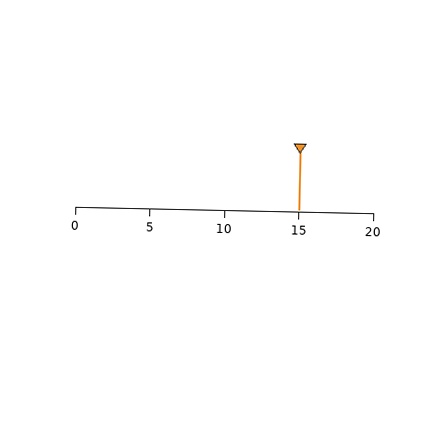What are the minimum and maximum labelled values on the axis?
The axis runs from 0 to 20.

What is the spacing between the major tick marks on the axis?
The major ticks are spaced 5 apart.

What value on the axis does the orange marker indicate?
The marker indicates approximately 15.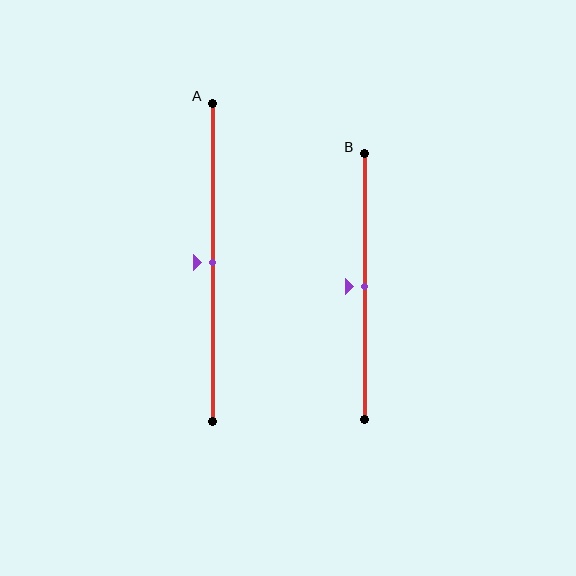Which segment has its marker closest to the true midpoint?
Segment A has its marker closest to the true midpoint.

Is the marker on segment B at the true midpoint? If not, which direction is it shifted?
Yes, the marker on segment B is at the true midpoint.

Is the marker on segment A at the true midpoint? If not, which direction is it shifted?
Yes, the marker on segment A is at the true midpoint.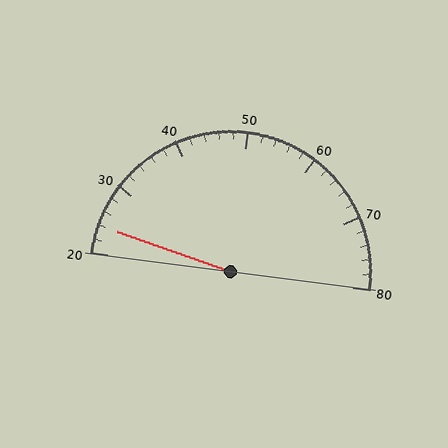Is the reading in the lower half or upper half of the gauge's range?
The reading is in the lower half of the range (20 to 80).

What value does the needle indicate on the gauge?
The needle indicates approximately 24.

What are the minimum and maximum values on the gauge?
The gauge ranges from 20 to 80.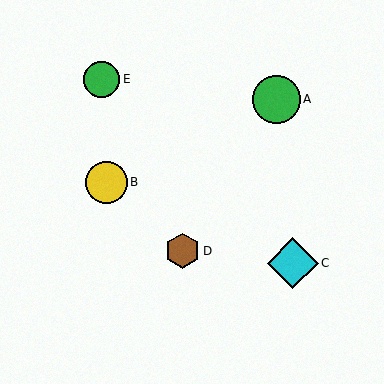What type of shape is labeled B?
Shape B is a yellow circle.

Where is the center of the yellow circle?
The center of the yellow circle is at (106, 182).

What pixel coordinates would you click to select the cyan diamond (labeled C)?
Click at (293, 263) to select the cyan diamond C.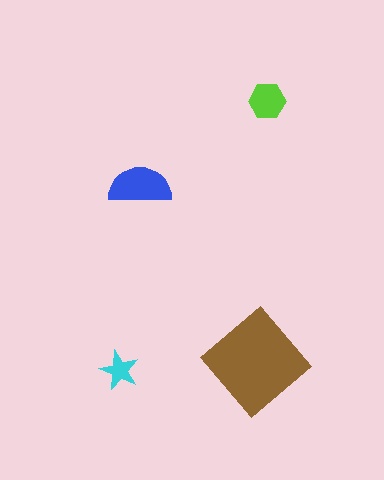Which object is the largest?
The brown diamond.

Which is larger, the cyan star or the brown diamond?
The brown diamond.